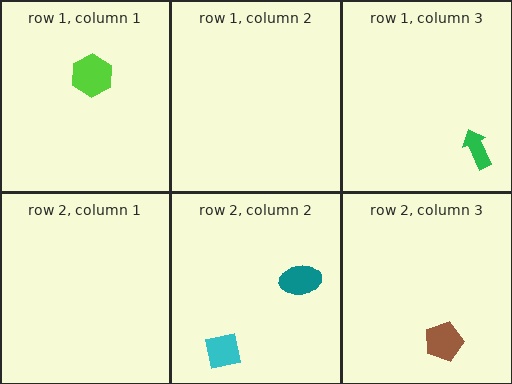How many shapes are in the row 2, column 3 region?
1.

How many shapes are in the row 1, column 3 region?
1.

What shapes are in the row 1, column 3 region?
The green arrow.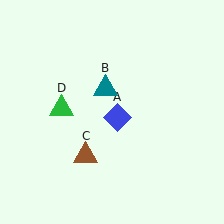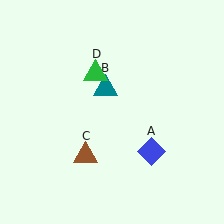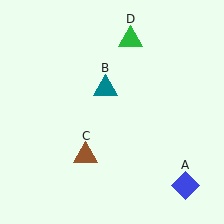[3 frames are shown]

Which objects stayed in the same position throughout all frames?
Teal triangle (object B) and brown triangle (object C) remained stationary.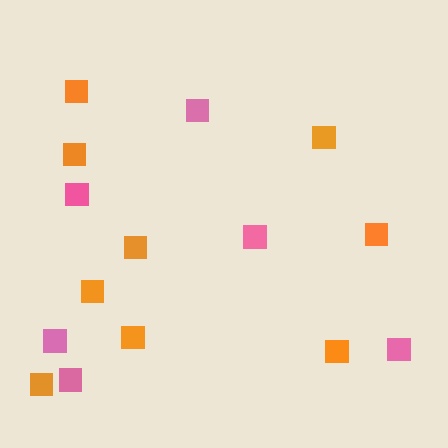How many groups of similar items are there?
There are 2 groups: one group of orange squares (9) and one group of pink squares (6).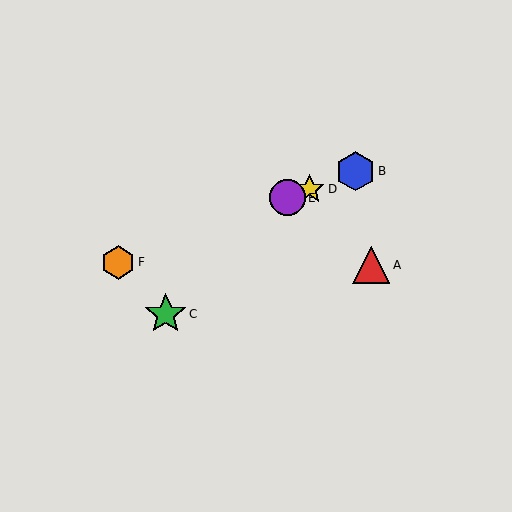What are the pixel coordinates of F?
Object F is at (118, 262).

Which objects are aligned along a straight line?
Objects B, D, E, F are aligned along a straight line.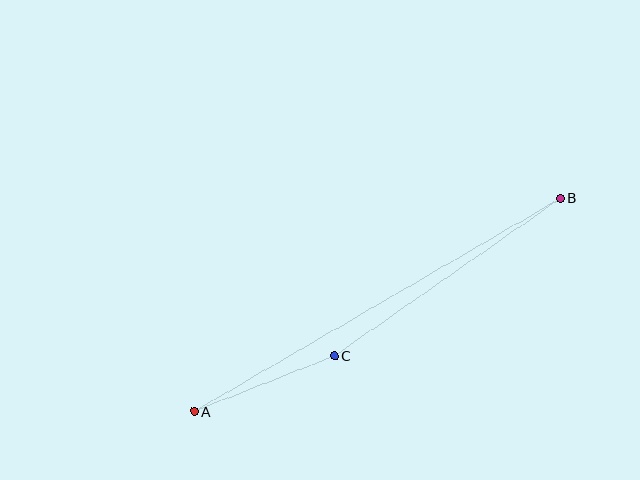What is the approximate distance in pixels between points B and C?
The distance between B and C is approximately 276 pixels.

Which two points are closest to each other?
Points A and C are closest to each other.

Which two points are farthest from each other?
Points A and B are farthest from each other.